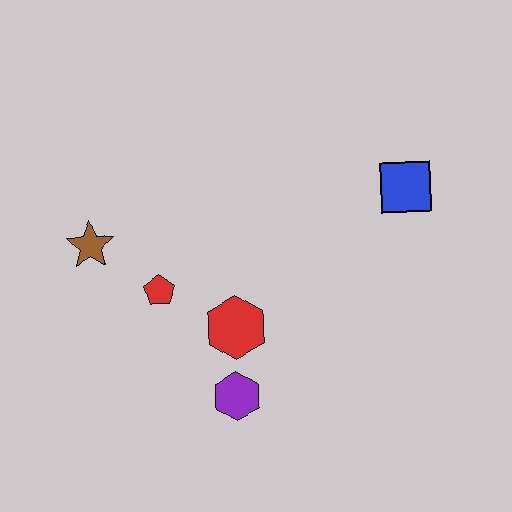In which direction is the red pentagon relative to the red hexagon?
The red pentagon is to the left of the red hexagon.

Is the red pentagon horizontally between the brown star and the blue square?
Yes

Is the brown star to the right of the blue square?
No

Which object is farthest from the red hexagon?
The blue square is farthest from the red hexagon.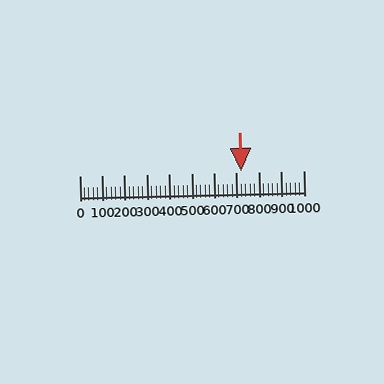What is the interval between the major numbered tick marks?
The major tick marks are spaced 100 units apart.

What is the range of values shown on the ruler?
The ruler shows values from 0 to 1000.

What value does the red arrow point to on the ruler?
The red arrow points to approximately 720.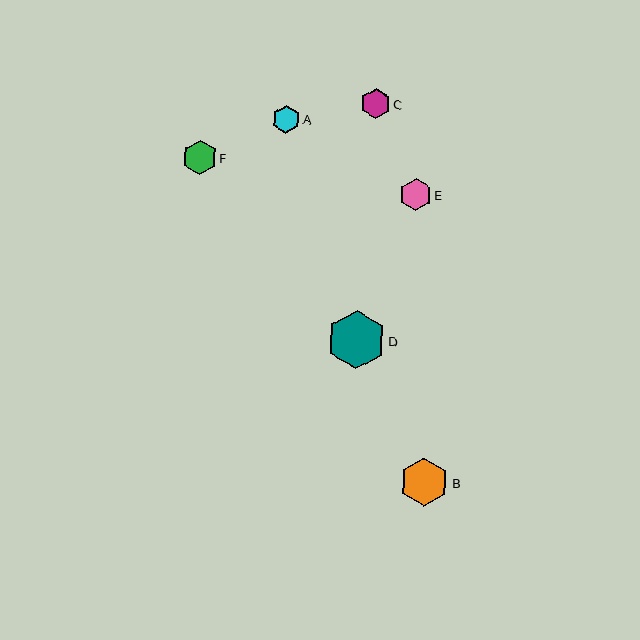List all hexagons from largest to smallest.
From largest to smallest: D, B, F, E, C, A.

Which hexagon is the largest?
Hexagon D is the largest with a size of approximately 58 pixels.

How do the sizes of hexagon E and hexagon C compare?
Hexagon E and hexagon C are approximately the same size.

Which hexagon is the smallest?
Hexagon A is the smallest with a size of approximately 27 pixels.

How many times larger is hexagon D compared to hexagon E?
Hexagon D is approximately 1.8 times the size of hexagon E.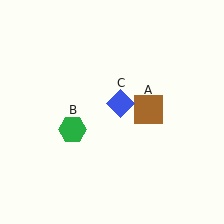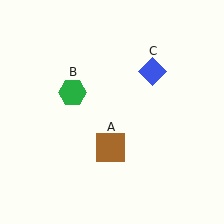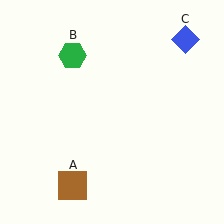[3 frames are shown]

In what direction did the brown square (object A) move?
The brown square (object A) moved down and to the left.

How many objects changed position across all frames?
3 objects changed position: brown square (object A), green hexagon (object B), blue diamond (object C).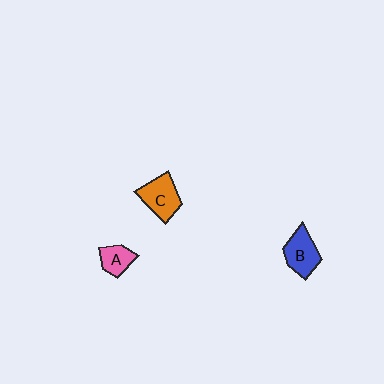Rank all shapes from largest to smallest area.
From largest to smallest: C (orange), B (blue), A (pink).